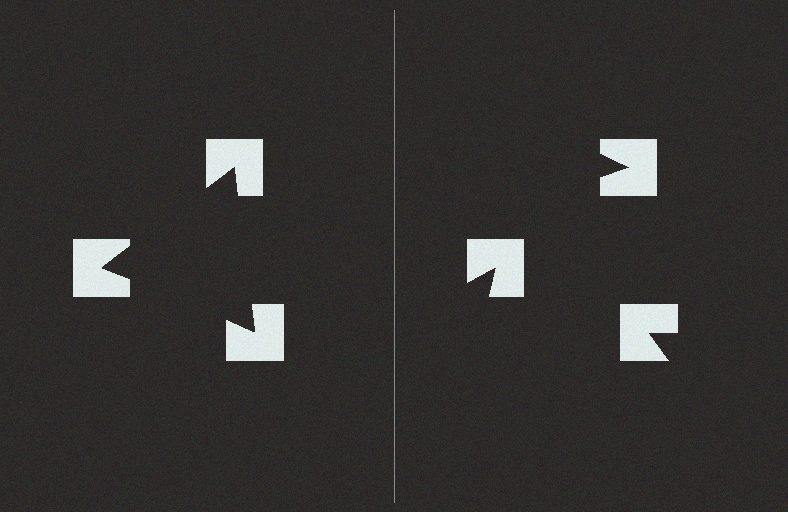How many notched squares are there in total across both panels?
6 — 3 on each side.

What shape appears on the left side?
An illusory triangle.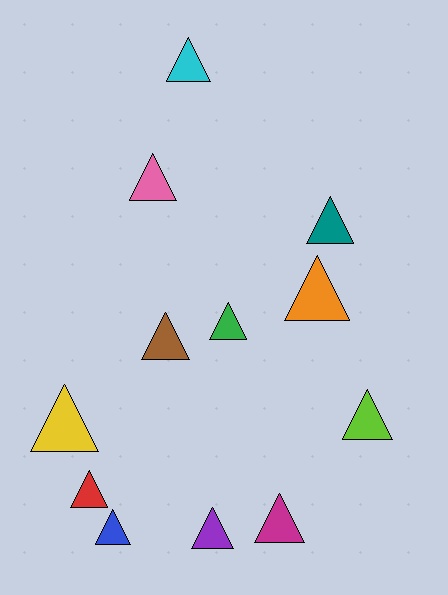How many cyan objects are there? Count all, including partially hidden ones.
There is 1 cyan object.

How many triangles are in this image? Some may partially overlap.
There are 12 triangles.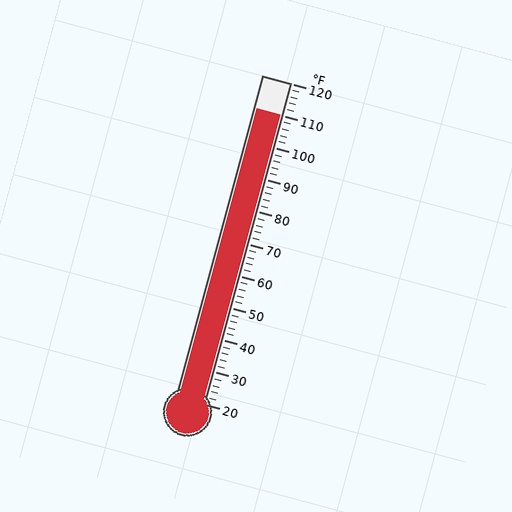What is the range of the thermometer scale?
The thermometer scale ranges from 20°F to 120°F.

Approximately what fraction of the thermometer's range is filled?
The thermometer is filled to approximately 90% of its range.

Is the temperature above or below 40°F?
The temperature is above 40°F.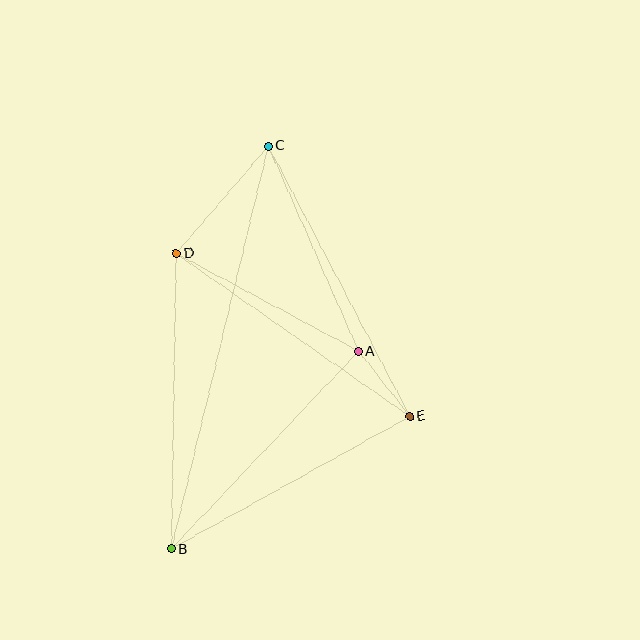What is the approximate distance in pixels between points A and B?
The distance between A and B is approximately 272 pixels.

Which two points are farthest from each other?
Points B and C are farthest from each other.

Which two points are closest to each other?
Points A and E are closest to each other.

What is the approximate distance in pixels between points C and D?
The distance between C and D is approximately 141 pixels.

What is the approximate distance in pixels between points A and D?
The distance between A and D is approximately 207 pixels.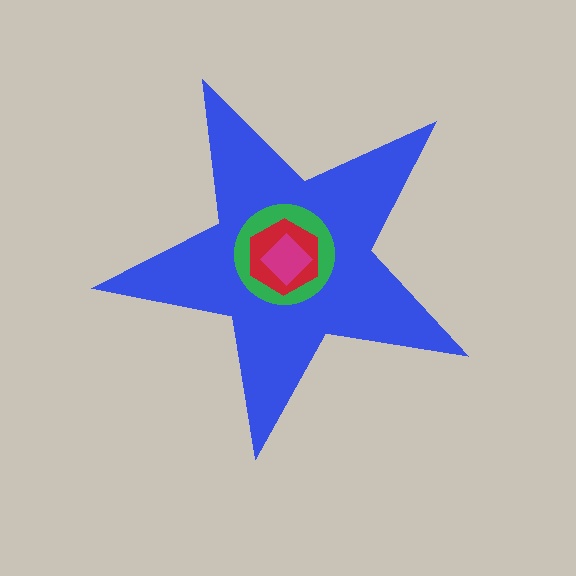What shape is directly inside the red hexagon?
The magenta diamond.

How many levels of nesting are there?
4.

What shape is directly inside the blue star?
The green circle.